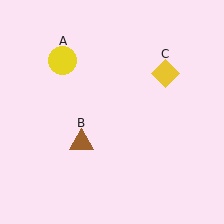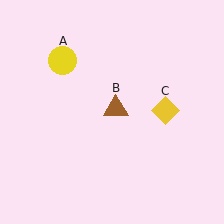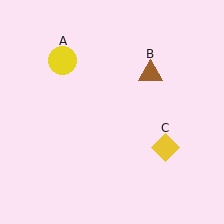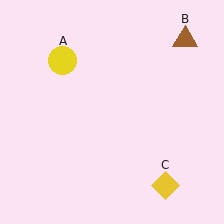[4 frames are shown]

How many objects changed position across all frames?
2 objects changed position: brown triangle (object B), yellow diamond (object C).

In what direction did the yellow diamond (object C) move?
The yellow diamond (object C) moved down.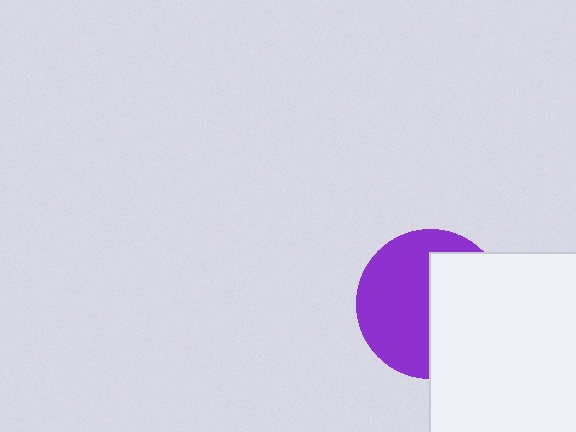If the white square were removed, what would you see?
You would see the complete purple circle.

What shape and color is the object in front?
The object in front is a white square.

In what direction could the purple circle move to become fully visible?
The purple circle could move left. That would shift it out from behind the white square entirely.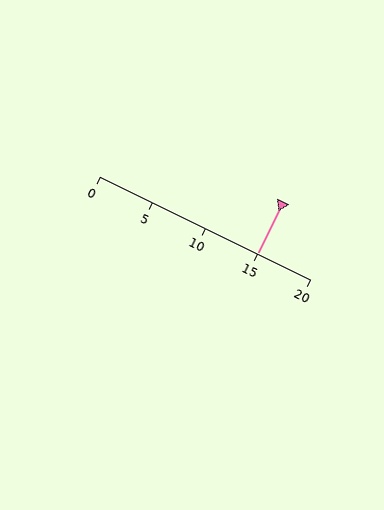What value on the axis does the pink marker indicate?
The marker indicates approximately 15.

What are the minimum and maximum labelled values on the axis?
The axis runs from 0 to 20.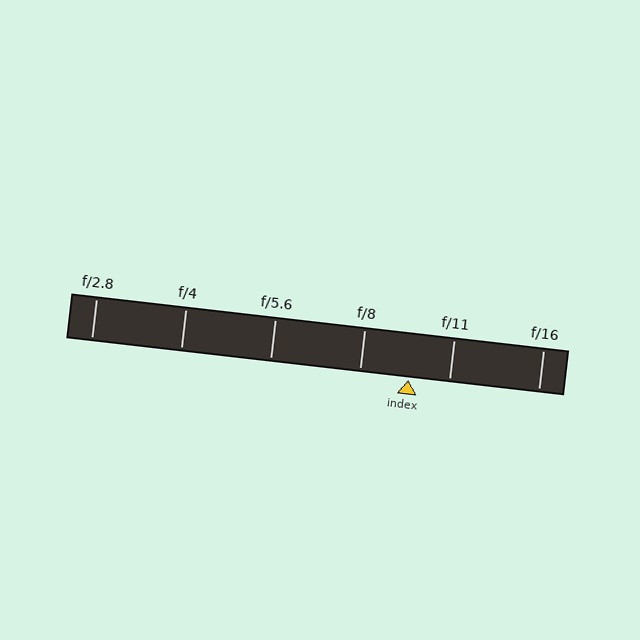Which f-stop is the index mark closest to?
The index mark is closest to f/11.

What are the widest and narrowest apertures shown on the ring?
The widest aperture shown is f/2.8 and the narrowest is f/16.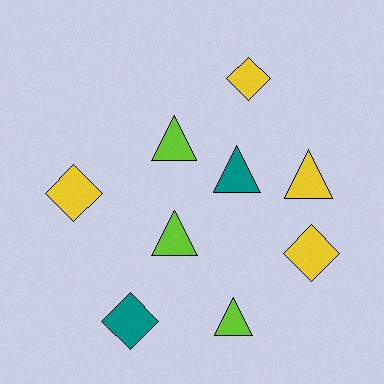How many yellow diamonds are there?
There are 3 yellow diamonds.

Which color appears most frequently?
Yellow, with 4 objects.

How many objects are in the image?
There are 9 objects.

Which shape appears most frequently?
Triangle, with 5 objects.